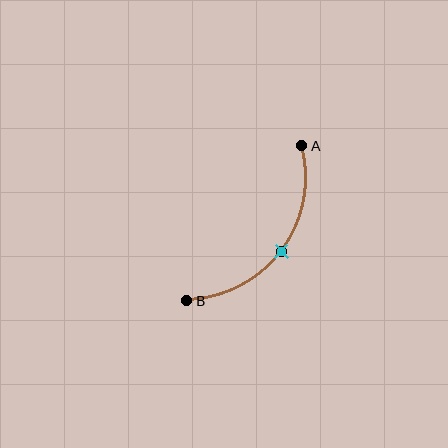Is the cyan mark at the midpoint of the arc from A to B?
Yes. The cyan mark lies on the arc at equal arc-length from both A and B — it is the arc midpoint.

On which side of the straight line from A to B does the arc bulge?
The arc bulges below and to the right of the straight line connecting A and B.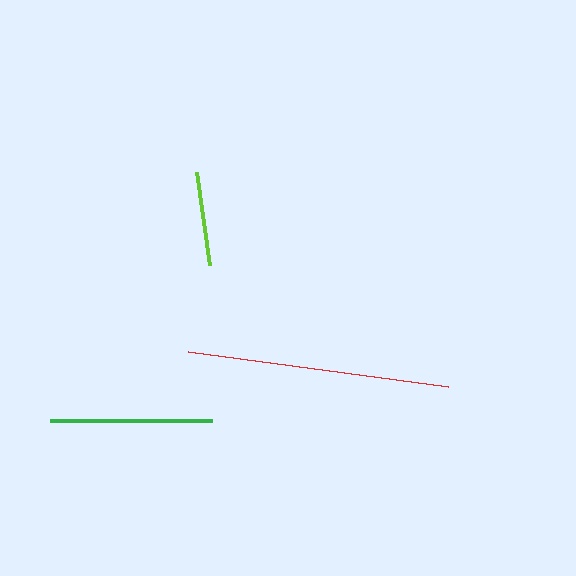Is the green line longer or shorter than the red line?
The red line is longer than the green line.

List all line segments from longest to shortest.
From longest to shortest: red, green, lime.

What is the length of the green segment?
The green segment is approximately 162 pixels long.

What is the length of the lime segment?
The lime segment is approximately 94 pixels long.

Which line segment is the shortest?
The lime line is the shortest at approximately 94 pixels.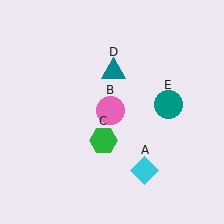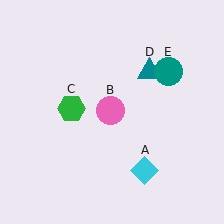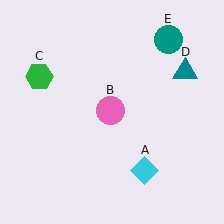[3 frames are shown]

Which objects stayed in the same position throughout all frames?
Cyan diamond (object A) and pink circle (object B) remained stationary.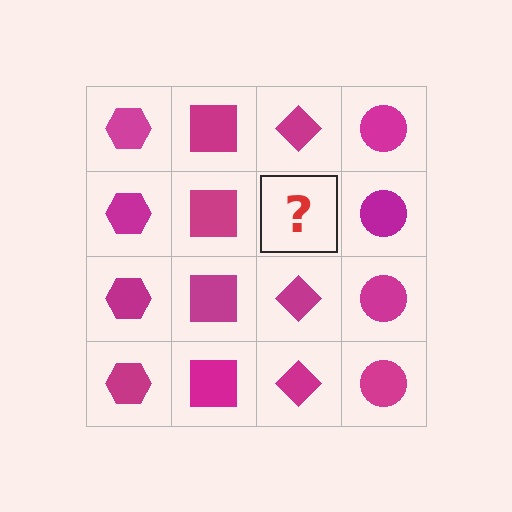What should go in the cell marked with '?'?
The missing cell should contain a magenta diamond.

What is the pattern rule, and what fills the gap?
The rule is that each column has a consistent shape. The gap should be filled with a magenta diamond.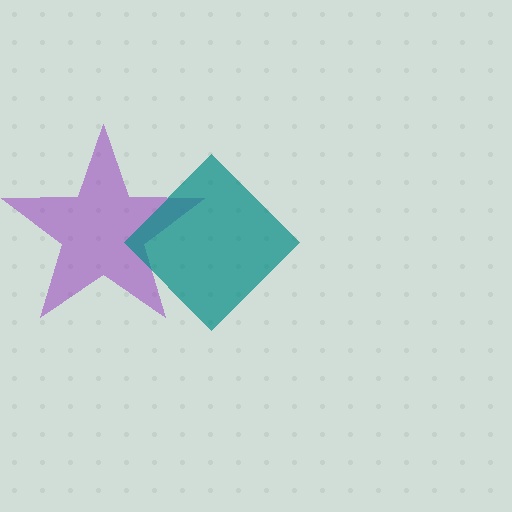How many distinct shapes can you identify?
There are 2 distinct shapes: a purple star, a teal diamond.